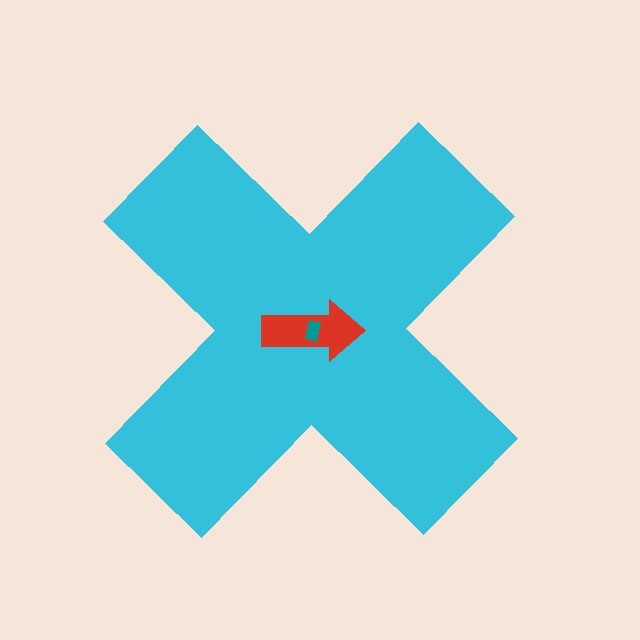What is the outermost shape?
The cyan cross.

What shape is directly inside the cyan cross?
The red arrow.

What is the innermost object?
The teal rectangle.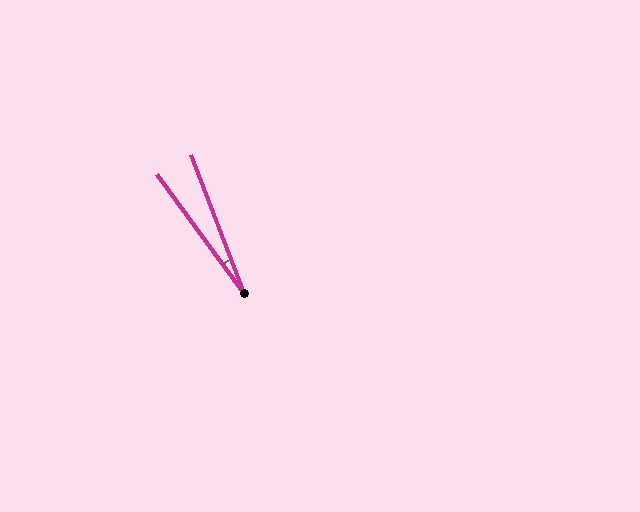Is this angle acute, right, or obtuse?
It is acute.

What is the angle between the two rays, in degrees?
Approximately 15 degrees.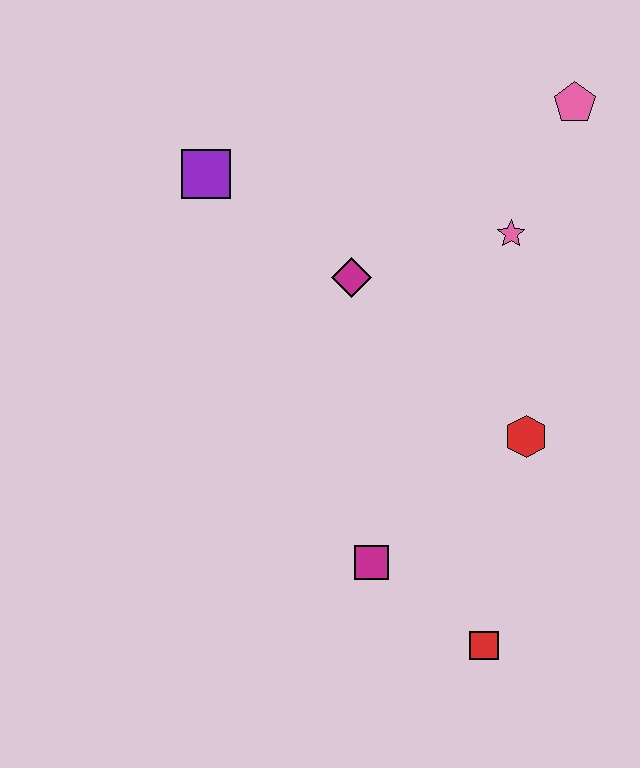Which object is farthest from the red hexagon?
The purple square is farthest from the red hexagon.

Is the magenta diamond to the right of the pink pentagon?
No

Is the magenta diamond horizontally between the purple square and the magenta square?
Yes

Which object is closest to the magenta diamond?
The pink star is closest to the magenta diamond.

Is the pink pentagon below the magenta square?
No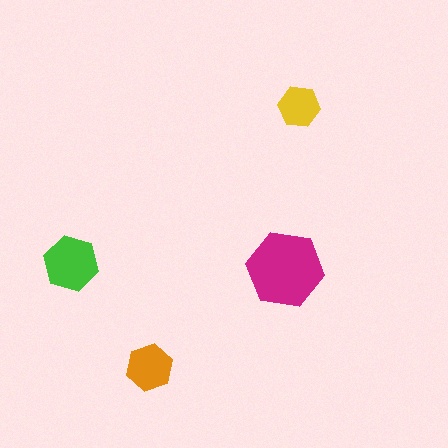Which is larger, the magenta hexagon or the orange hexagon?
The magenta one.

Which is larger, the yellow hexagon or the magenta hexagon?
The magenta one.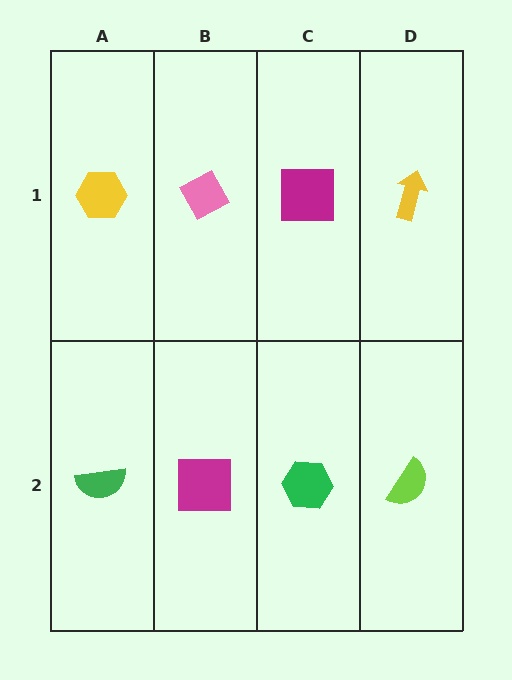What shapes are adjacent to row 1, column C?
A green hexagon (row 2, column C), a pink diamond (row 1, column B), a yellow arrow (row 1, column D).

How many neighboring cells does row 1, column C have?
3.